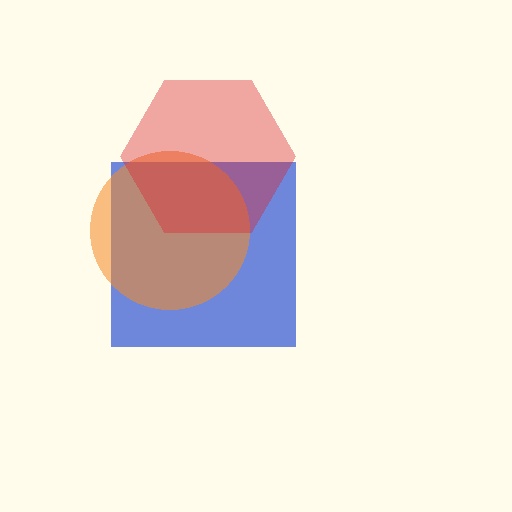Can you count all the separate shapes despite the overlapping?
Yes, there are 3 separate shapes.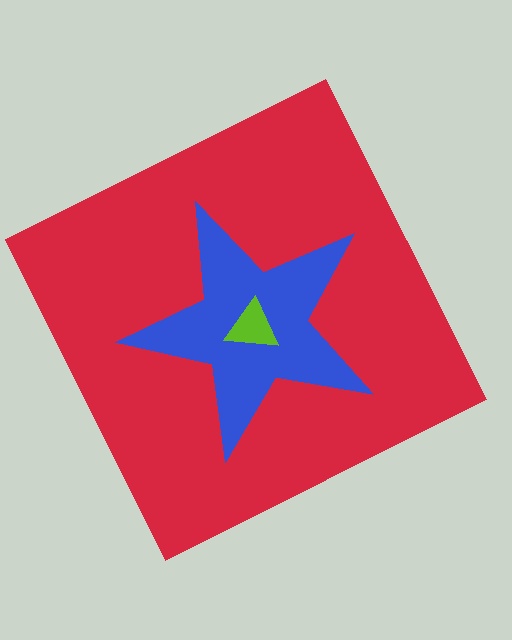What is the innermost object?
The lime triangle.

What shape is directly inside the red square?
The blue star.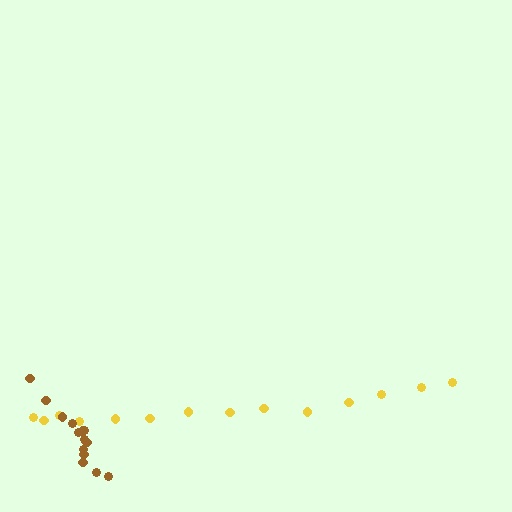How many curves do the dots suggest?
There are 2 distinct paths.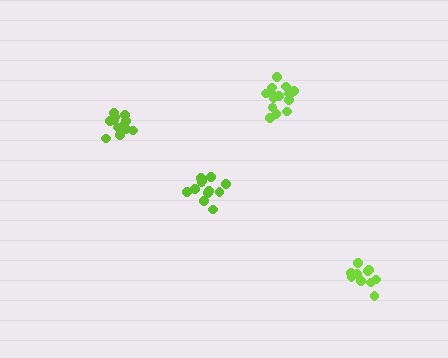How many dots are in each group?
Group 1: 13 dots, Group 2: 12 dots, Group 3: 10 dots, Group 4: 15 dots (50 total).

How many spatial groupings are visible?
There are 4 spatial groupings.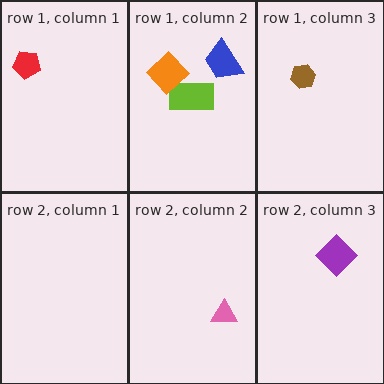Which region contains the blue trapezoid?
The row 1, column 2 region.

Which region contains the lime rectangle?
The row 1, column 2 region.